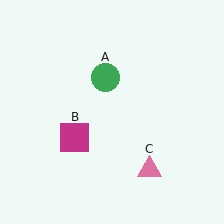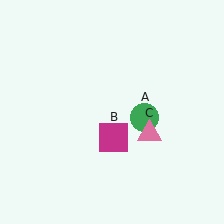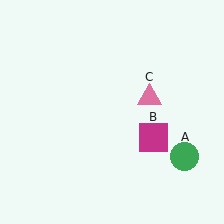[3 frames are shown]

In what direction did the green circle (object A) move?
The green circle (object A) moved down and to the right.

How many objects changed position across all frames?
3 objects changed position: green circle (object A), magenta square (object B), pink triangle (object C).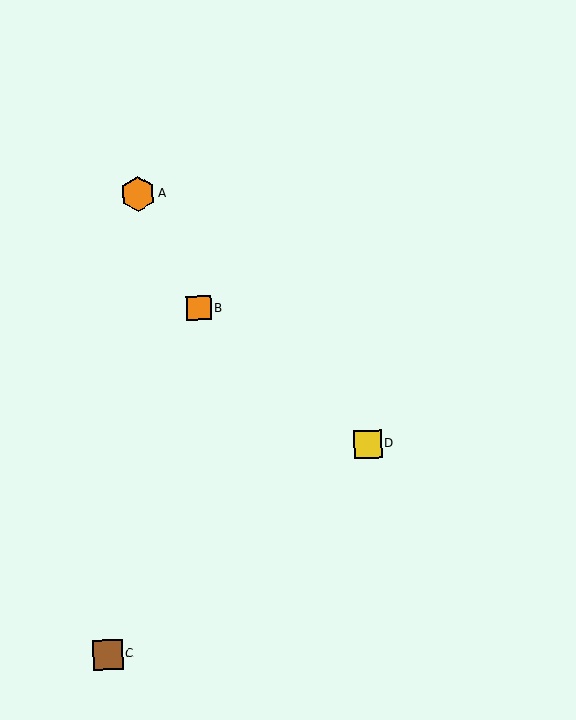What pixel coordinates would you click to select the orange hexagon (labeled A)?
Click at (138, 194) to select the orange hexagon A.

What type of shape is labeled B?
Shape B is an orange square.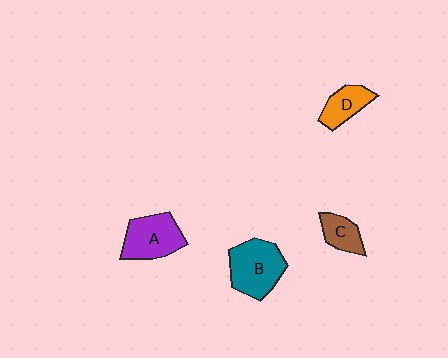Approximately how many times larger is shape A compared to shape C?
Approximately 1.8 times.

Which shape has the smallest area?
Shape C (brown).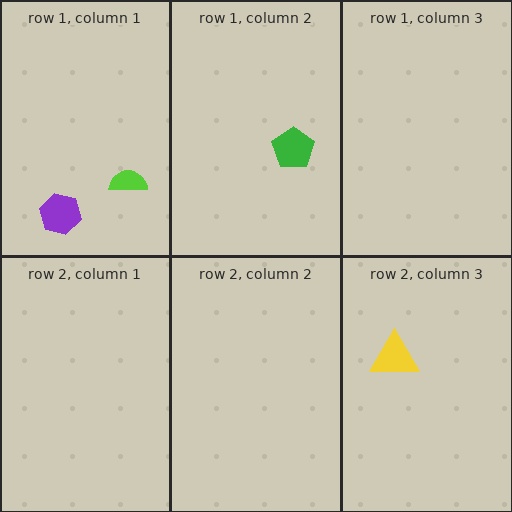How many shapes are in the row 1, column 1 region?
2.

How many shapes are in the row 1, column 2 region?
1.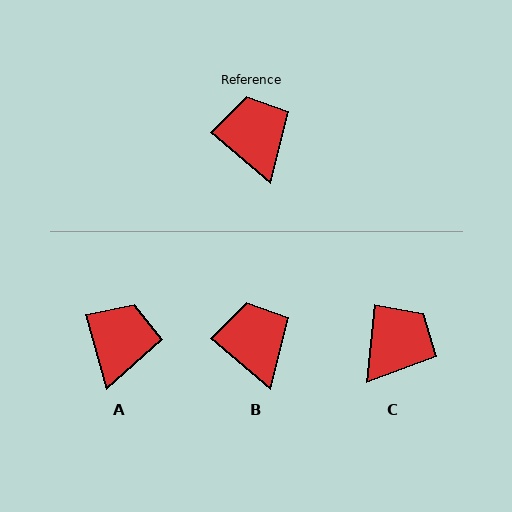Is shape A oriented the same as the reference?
No, it is off by about 34 degrees.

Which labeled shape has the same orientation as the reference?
B.